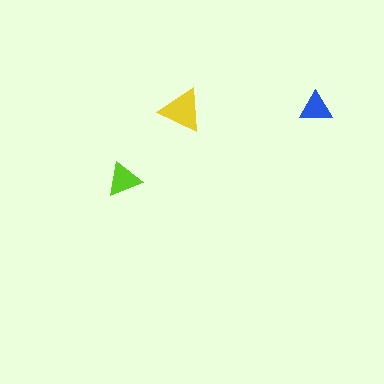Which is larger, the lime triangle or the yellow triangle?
The yellow one.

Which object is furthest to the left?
The lime triangle is leftmost.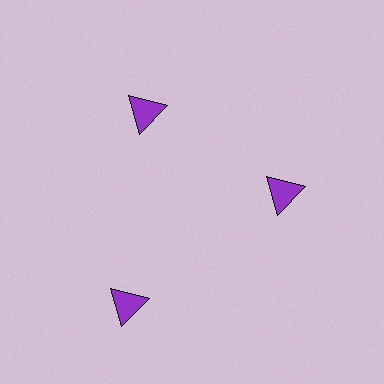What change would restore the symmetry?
The symmetry would be restored by moving it inward, back onto the ring so that all 3 triangles sit at equal angles and equal distance from the center.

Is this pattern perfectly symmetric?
No. The 3 purple triangles are arranged in a ring, but one element near the 7 o'clock position is pushed outward from the center, breaking the 3-fold rotational symmetry.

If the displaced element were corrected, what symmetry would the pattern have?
It would have 3-fold rotational symmetry — the pattern would map onto itself every 120 degrees.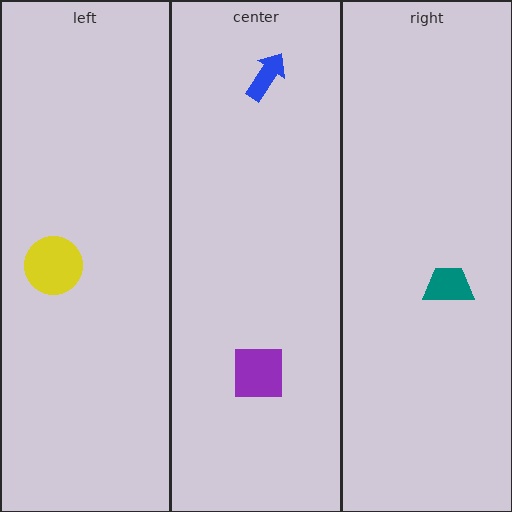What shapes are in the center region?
The purple square, the blue arrow.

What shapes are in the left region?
The yellow circle.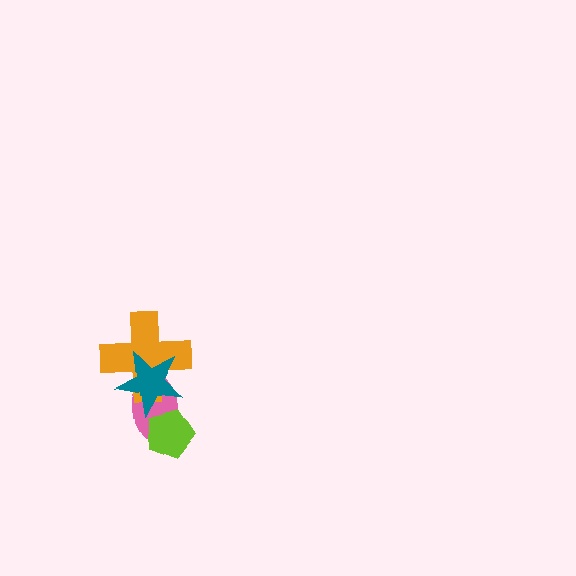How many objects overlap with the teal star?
3 objects overlap with the teal star.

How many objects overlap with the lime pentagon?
2 objects overlap with the lime pentagon.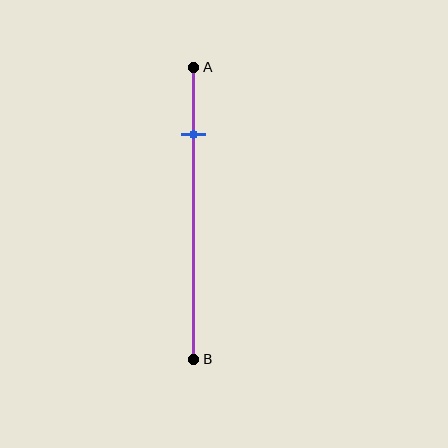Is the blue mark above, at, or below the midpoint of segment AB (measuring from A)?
The blue mark is above the midpoint of segment AB.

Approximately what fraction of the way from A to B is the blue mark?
The blue mark is approximately 25% of the way from A to B.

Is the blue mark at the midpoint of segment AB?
No, the mark is at about 25% from A, not at the 50% midpoint.